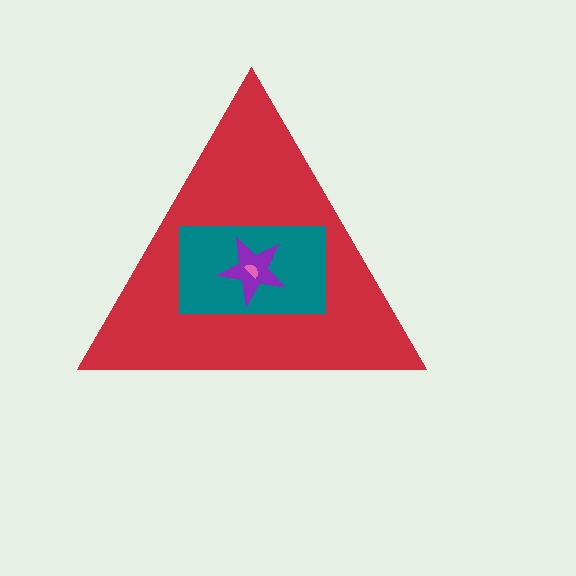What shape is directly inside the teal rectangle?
The purple star.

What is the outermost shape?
The red triangle.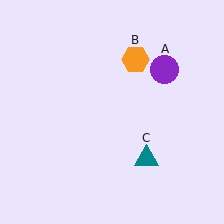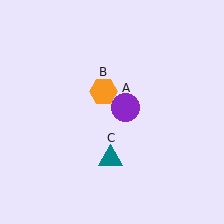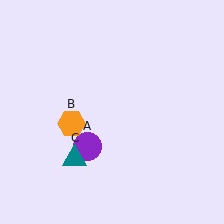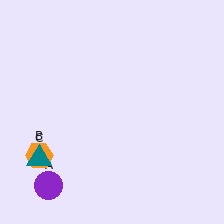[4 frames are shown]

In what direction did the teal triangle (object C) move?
The teal triangle (object C) moved left.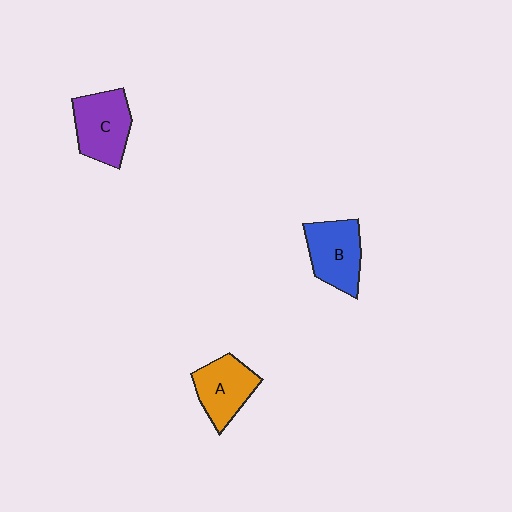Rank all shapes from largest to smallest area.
From largest to smallest: C (purple), B (blue), A (orange).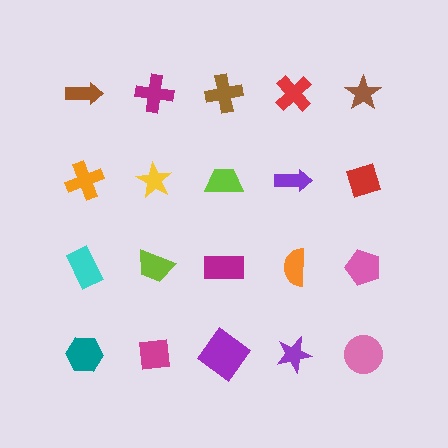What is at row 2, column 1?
An orange cross.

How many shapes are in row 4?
5 shapes.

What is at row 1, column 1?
A brown arrow.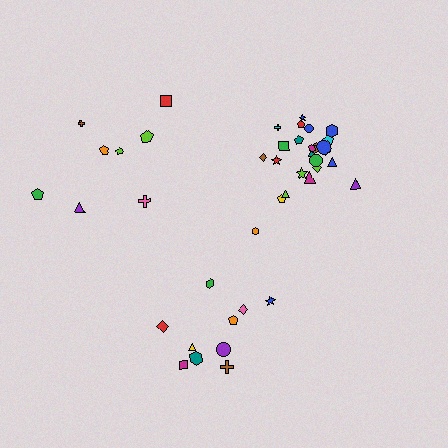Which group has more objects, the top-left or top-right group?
The top-right group.